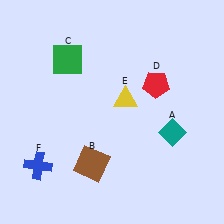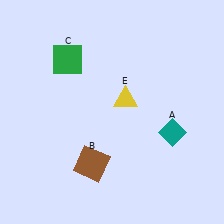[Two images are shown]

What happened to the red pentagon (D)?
The red pentagon (D) was removed in Image 2. It was in the top-right area of Image 1.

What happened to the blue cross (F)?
The blue cross (F) was removed in Image 2. It was in the bottom-left area of Image 1.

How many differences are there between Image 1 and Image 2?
There are 2 differences between the two images.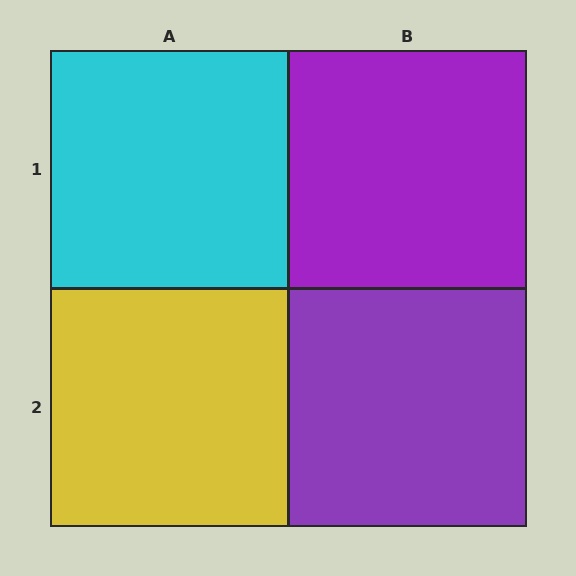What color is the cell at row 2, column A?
Yellow.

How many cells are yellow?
1 cell is yellow.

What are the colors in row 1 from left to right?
Cyan, purple.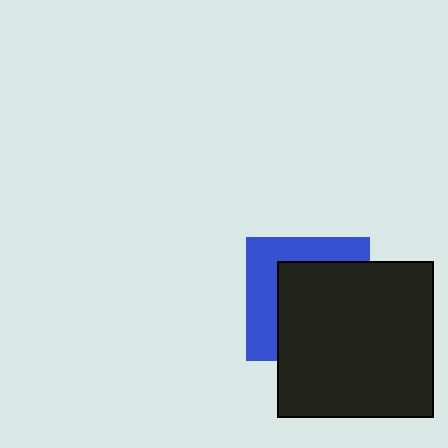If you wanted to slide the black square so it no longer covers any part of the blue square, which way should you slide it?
Slide it toward the lower-right — that is the most direct way to separate the two shapes.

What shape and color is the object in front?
The object in front is a black square.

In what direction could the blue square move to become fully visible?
The blue square could move toward the upper-left. That would shift it out from behind the black square entirely.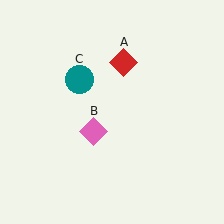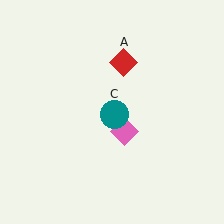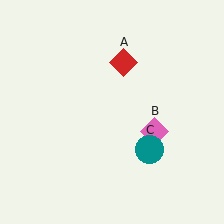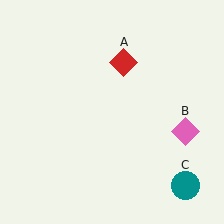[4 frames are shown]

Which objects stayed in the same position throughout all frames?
Red diamond (object A) remained stationary.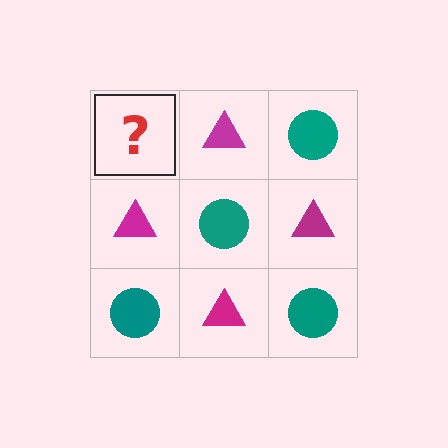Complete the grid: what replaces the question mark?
The question mark should be replaced with a teal circle.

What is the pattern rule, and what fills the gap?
The rule is that it alternates teal circle and magenta triangle in a checkerboard pattern. The gap should be filled with a teal circle.